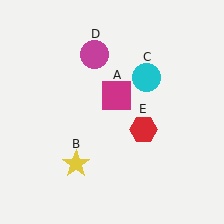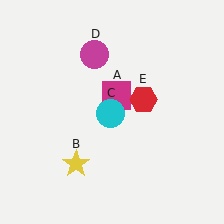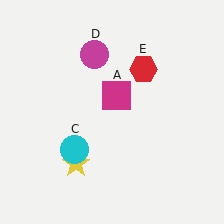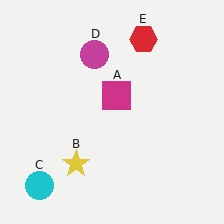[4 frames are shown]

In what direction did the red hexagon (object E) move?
The red hexagon (object E) moved up.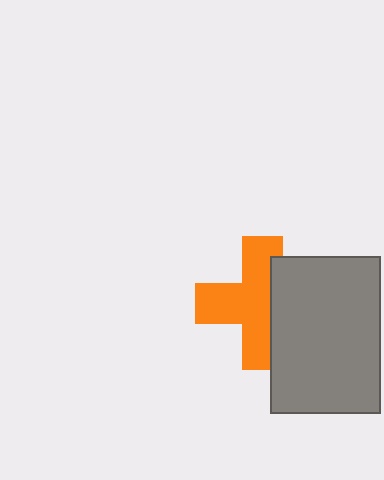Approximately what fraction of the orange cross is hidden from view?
Roughly 37% of the orange cross is hidden behind the gray rectangle.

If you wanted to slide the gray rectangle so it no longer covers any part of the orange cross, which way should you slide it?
Slide it right — that is the most direct way to separate the two shapes.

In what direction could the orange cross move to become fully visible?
The orange cross could move left. That would shift it out from behind the gray rectangle entirely.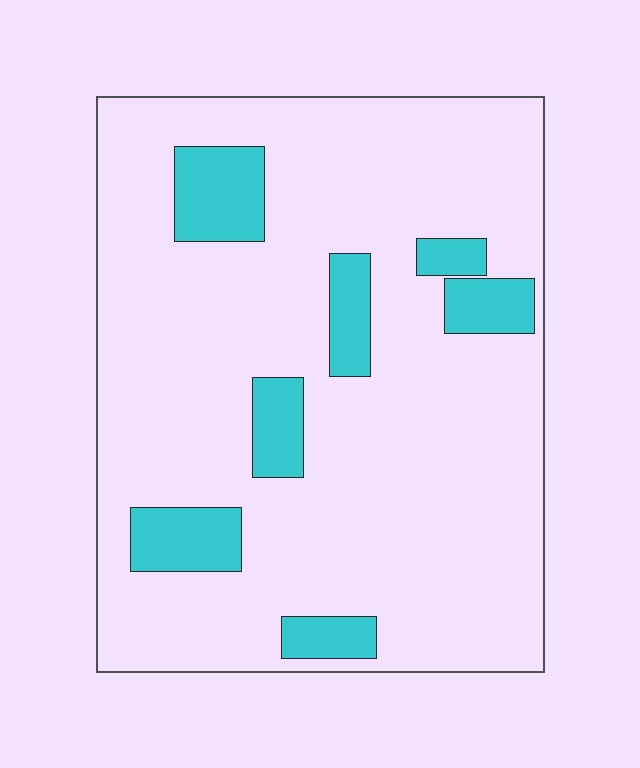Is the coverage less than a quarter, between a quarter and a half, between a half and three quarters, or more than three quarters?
Less than a quarter.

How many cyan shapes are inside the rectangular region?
7.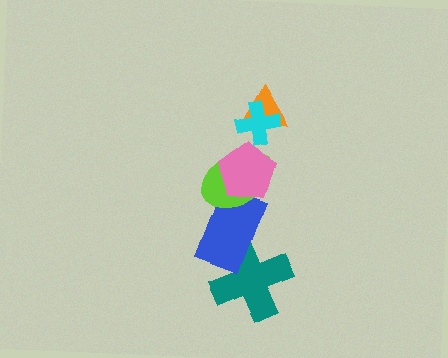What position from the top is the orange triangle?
The orange triangle is 2nd from the top.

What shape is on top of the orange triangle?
The cyan cross is on top of the orange triangle.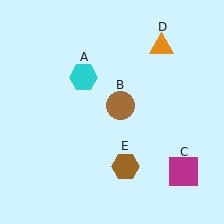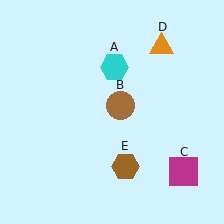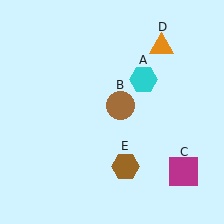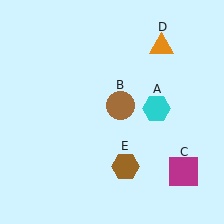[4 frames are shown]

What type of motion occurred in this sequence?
The cyan hexagon (object A) rotated clockwise around the center of the scene.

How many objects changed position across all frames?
1 object changed position: cyan hexagon (object A).